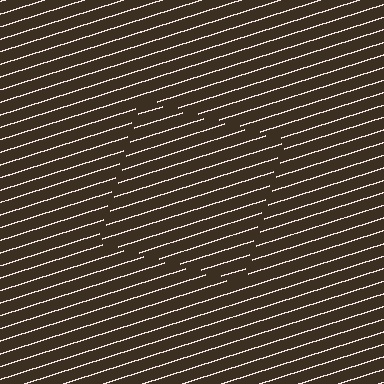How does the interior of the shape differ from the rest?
The interior of the shape contains the same grating, shifted by half a period — the contour is defined by the phase discontinuity where line-ends from the inner and outer gratings abut.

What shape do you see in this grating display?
An illusory square. The interior of the shape contains the same grating, shifted by half a period — the contour is defined by the phase discontinuity where line-ends from the inner and outer gratings abut.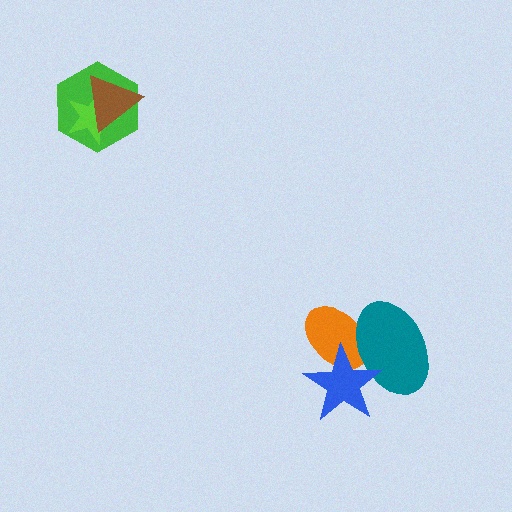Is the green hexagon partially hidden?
Yes, it is partially covered by another shape.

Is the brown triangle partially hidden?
No, no other shape covers it.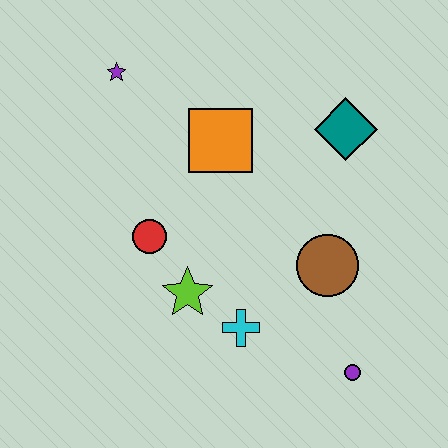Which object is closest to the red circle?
The lime star is closest to the red circle.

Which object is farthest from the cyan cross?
The purple star is farthest from the cyan cross.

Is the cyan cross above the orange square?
No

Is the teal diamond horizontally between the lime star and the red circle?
No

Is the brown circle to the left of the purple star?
No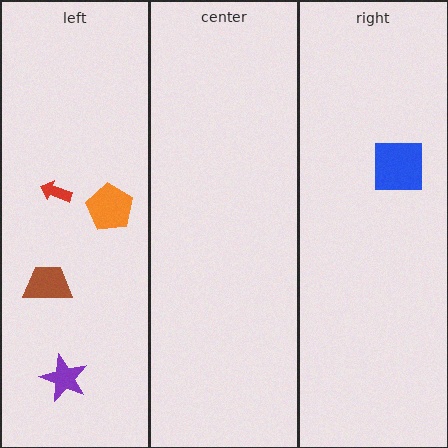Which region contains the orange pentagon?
The left region.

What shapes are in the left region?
The red arrow, the orange pentagon, the brown trapezoid, the purple star.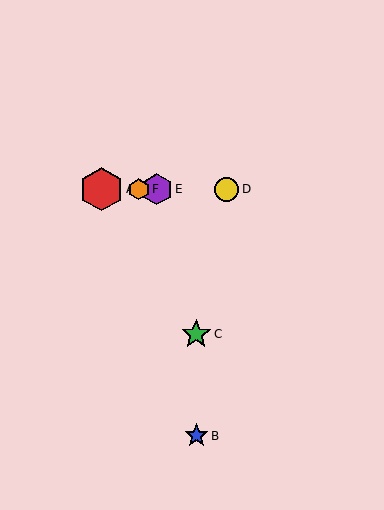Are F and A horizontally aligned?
Yes, both are at y≈189.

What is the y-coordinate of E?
Object E is at y≈189.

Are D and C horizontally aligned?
No, D is at y≈189 and C is at y≈334.